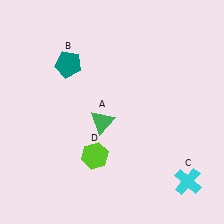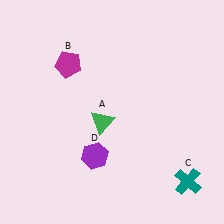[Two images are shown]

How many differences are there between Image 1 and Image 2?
There are 3 differences between the two images.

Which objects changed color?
B changed from teal to magenta. C changed from cyan to teal. D changed from lime to purple.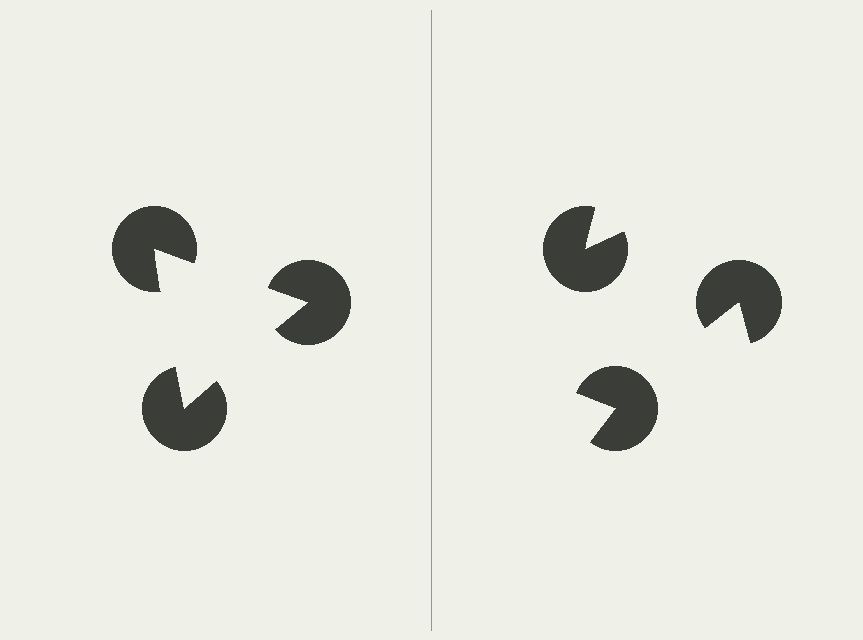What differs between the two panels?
The pac-man discs are positioned identically on both sides; only the wedge orientations differ. On the left they align to a triangle; on the right they are misaligned.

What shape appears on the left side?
An illusory triangle.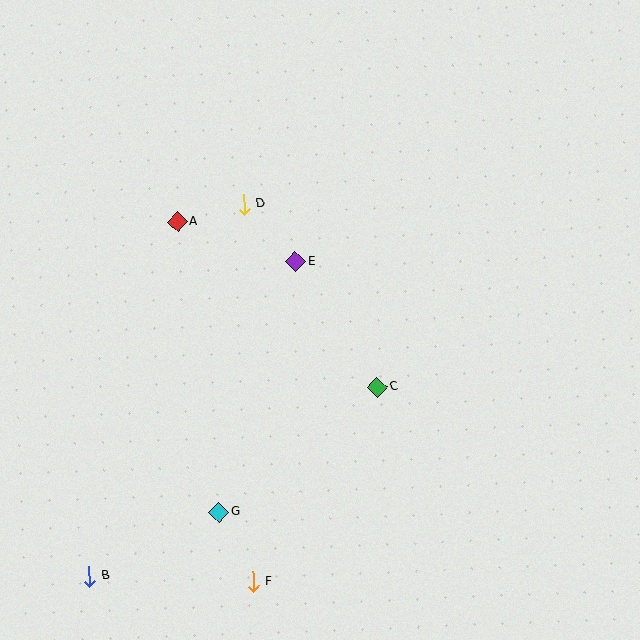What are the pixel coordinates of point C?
Point C is at (377, 387).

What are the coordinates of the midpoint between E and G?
The midpoint between E and G is at (257, 387).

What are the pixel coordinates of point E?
Point E is at (295, 261).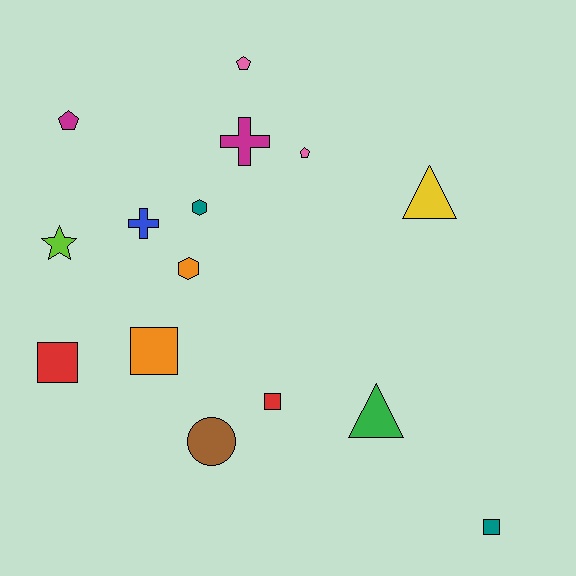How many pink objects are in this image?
There are 2 pink objects.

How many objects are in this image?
There are 15 objects.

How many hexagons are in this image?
There are 2 hexagons.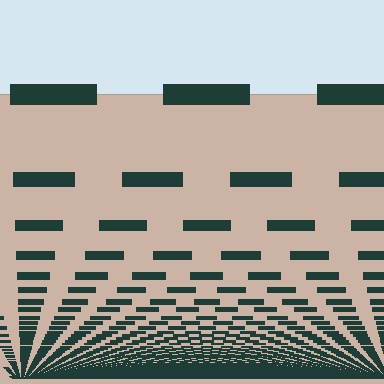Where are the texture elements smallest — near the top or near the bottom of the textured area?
Near the bottom.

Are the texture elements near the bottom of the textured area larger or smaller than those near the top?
Smaller. The gradient is inverted — elements near the bottom are smaller and denser.